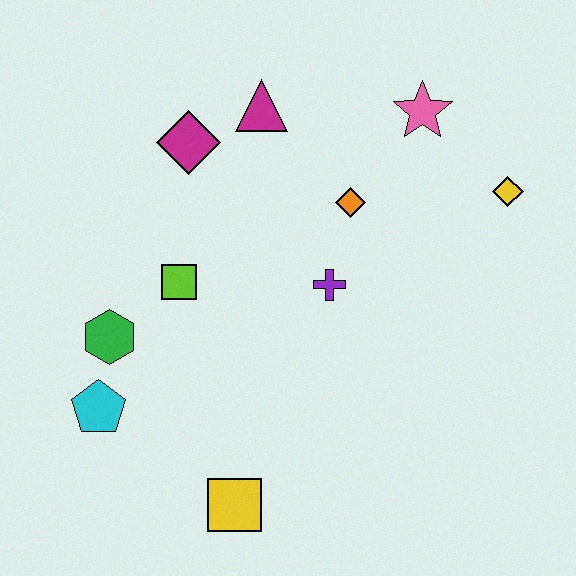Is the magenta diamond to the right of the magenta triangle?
No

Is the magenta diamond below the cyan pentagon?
No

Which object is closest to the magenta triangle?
The magenta diamond is closest to the magenta triangle.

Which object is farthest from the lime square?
The yellow diamond is farthest from the lime square.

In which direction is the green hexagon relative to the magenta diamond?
The green hexagon is below the magenta diamond.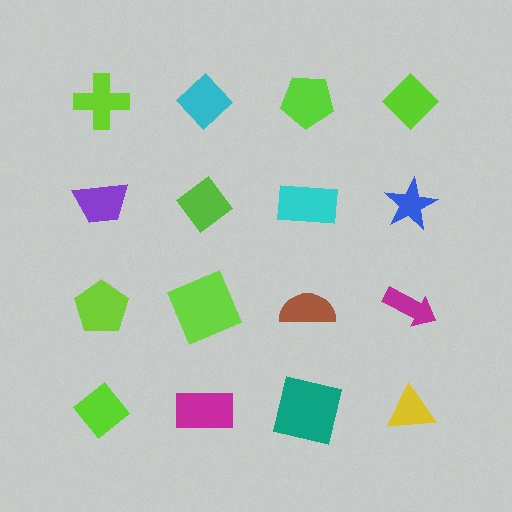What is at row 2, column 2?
A lime diamond.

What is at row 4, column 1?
A lime diamond.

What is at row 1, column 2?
A cyan diamond.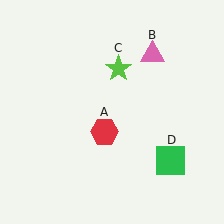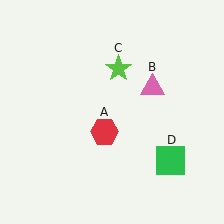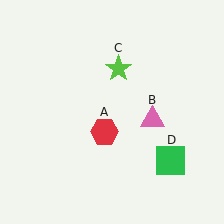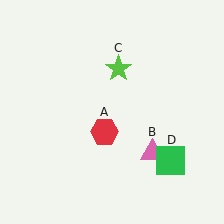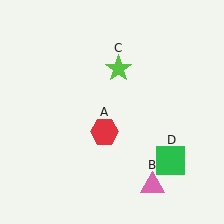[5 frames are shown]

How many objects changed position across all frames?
1 object changed position: pink triangle (object B).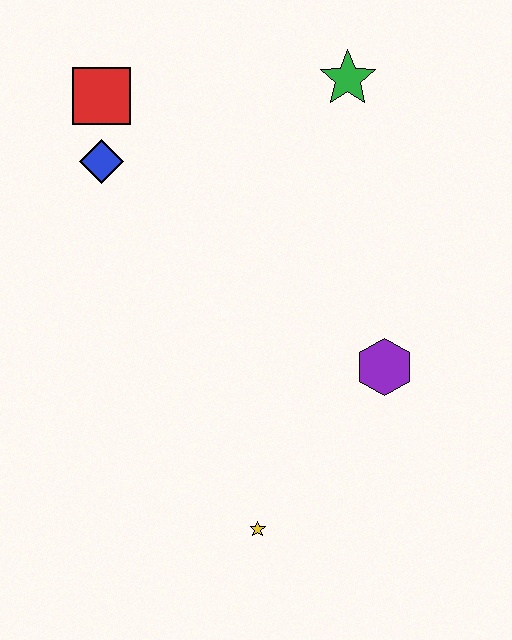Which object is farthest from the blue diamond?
The yellow star is farthest from the blue diamond.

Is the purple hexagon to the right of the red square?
Yes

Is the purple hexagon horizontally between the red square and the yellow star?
No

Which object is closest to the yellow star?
The purple hexagon is closest to the yellow star.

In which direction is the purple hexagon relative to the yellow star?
The purple hexagon is above the yellow star.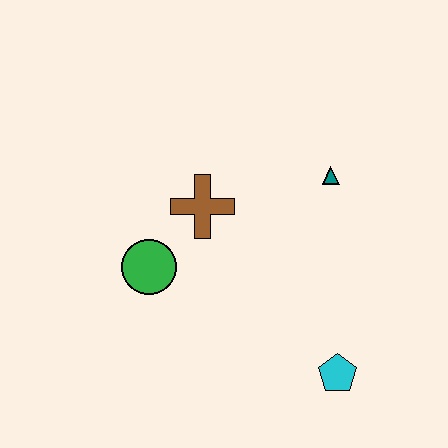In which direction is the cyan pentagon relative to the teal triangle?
The cyan pentagon is below the teal triangle.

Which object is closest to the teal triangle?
The brown cross is closest to the teal triangle.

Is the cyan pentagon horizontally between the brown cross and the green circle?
No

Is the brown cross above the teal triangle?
No